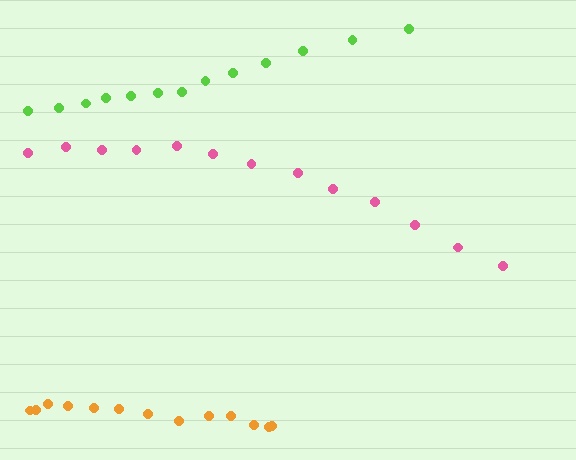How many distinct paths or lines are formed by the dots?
There are 3 distinct paths.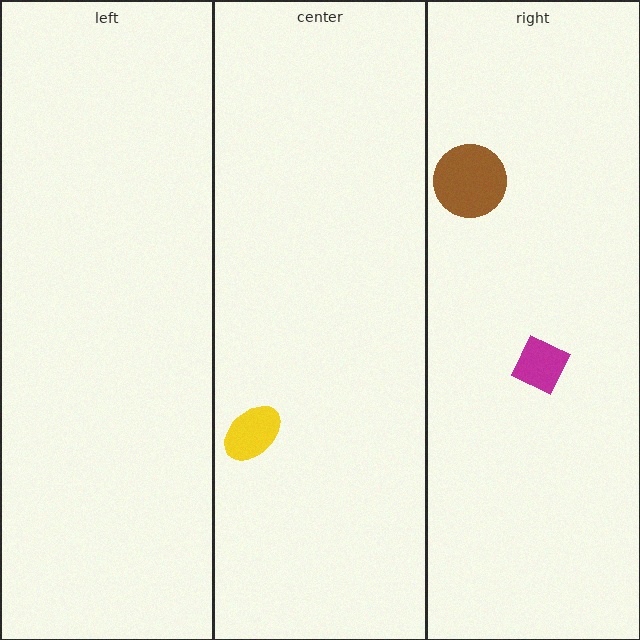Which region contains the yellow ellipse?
The center region.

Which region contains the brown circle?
The right region.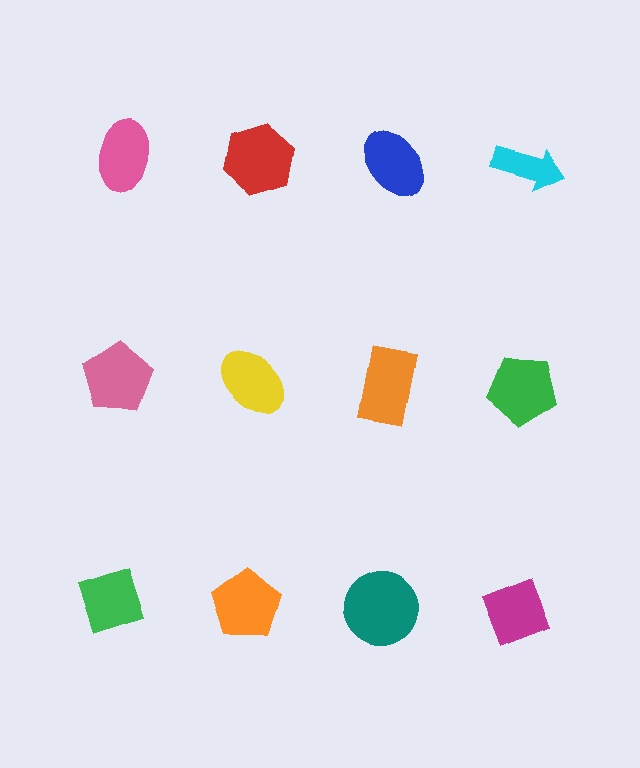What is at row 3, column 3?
A teal circle.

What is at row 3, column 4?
A magenta diamond.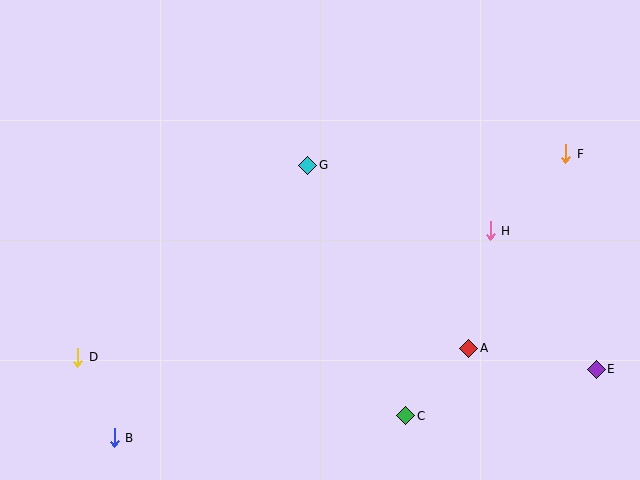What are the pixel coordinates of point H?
Point H is at (490, 231).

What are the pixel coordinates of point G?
Point G is at (308, 165).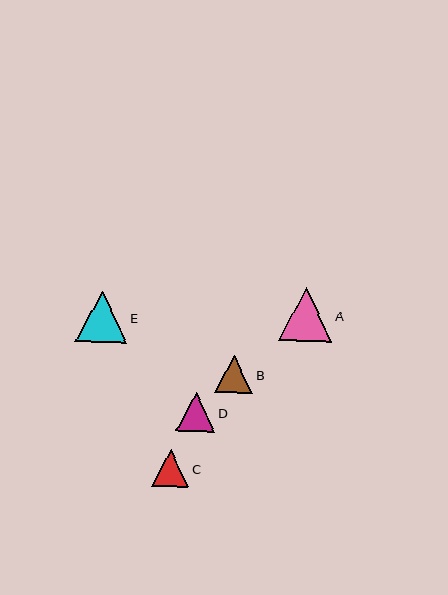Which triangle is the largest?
Triangle A is the largest with a size of approximately 54 pixels.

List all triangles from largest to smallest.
From largest to smallest: A, E, D, B, C.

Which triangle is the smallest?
Triangle C is the smallest with a size of approximately 37 pixels.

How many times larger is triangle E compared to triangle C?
Triangle E is approximately 1.4 times the size of triangle C.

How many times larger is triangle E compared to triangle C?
Triangle E is approximately 1.4 times the size of triangle C.